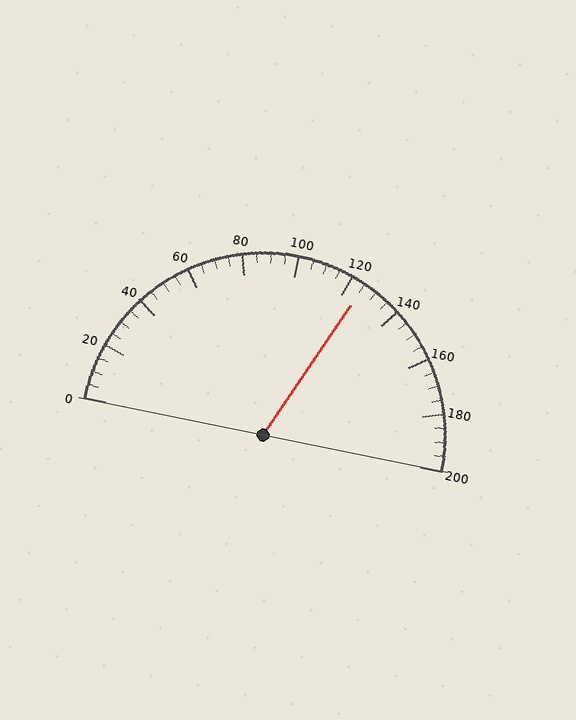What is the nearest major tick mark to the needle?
The nearest major tick mark is 120.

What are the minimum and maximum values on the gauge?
The gauge ranges from 0 to 200.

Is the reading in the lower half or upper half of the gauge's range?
The reading is in the upper half of the range (0 to 200).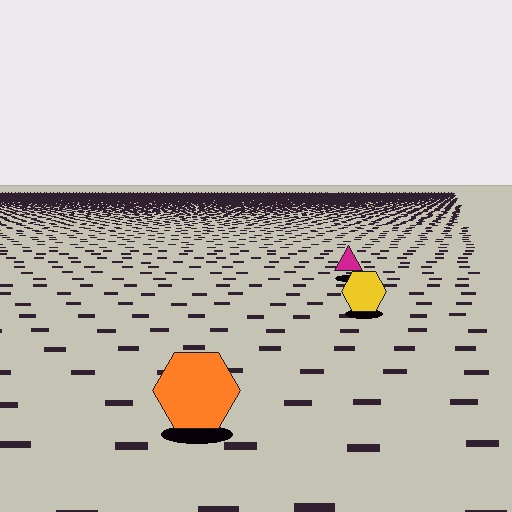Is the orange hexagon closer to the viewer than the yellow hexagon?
Yes. The orange hexagon is closer — you can tell from the texture gradient: the ground texture is coarser near it.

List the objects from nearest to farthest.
From nearest to farthest: the orange hexagon, the yellow hexagon, the magenta triangle.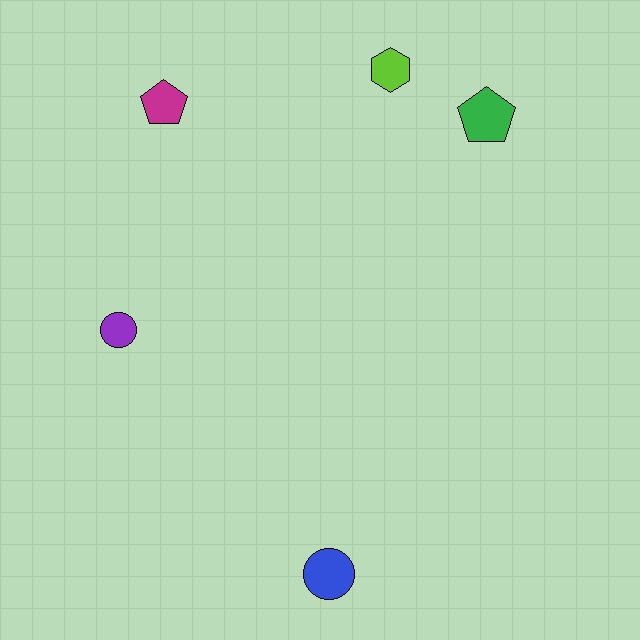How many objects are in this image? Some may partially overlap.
There are 5 objects.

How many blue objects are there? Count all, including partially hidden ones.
There is 1 blue object.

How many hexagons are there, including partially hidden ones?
There is 1 hexagon.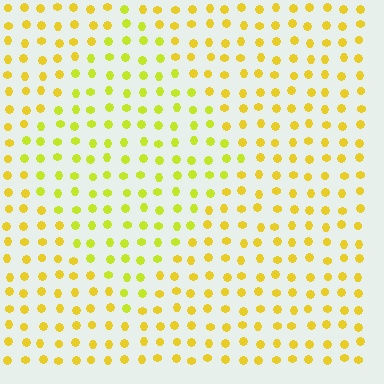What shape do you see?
I see a diamond.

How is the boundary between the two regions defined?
The boundary is defined purely by a slight shift in hue (about 21 degrees). Spacing, size, and orientation are identical on both sides.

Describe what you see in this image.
The image is filled with small yellow elements in a uniform arrangement. A diamond-shaped region is visible where the elements are tinted to a slightly different hue, forming a subtle color boundary.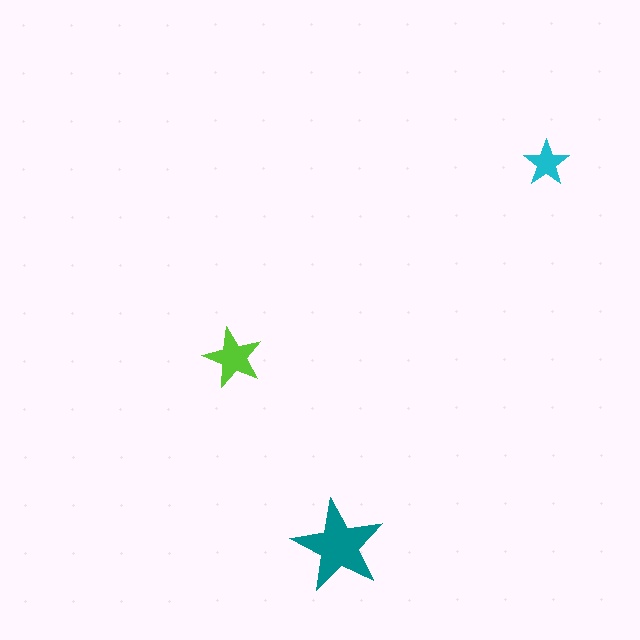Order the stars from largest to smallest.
the teal one, the lime one, the cyan one.